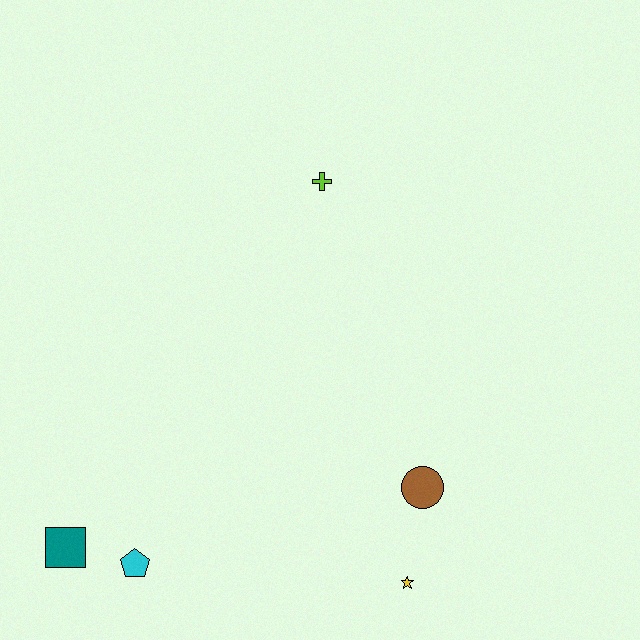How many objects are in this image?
There are 5 objects.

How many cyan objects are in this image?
There is 1 cyan object.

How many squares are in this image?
There is 1 square.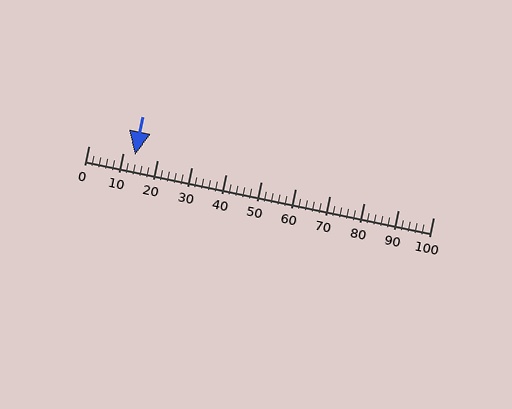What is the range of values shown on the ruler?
The ruler shows values from 0 to 100.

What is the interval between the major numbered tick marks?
The major tick marks are spaced 10 units apart.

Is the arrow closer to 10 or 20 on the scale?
The arrow is closer to 10.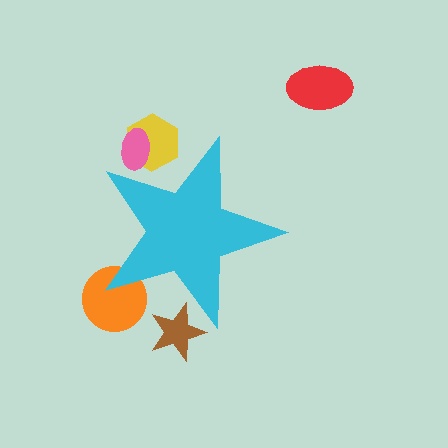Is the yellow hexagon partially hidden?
Yes, the yellow hexagon is partially hidden behind the cyan star.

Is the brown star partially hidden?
Yes, the brown star is partially hidden behind the cyan star.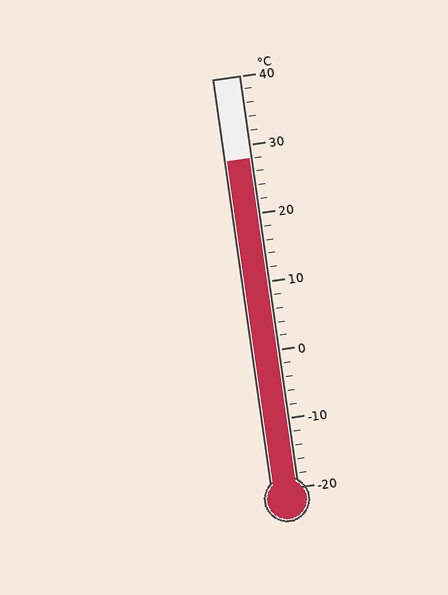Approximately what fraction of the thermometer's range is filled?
The thermometer is filled to approximately 80% of its range.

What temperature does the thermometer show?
The thermometer shows approximately 28°C.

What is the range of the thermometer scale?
The thermometer scale ranges from -20°C to 40°C.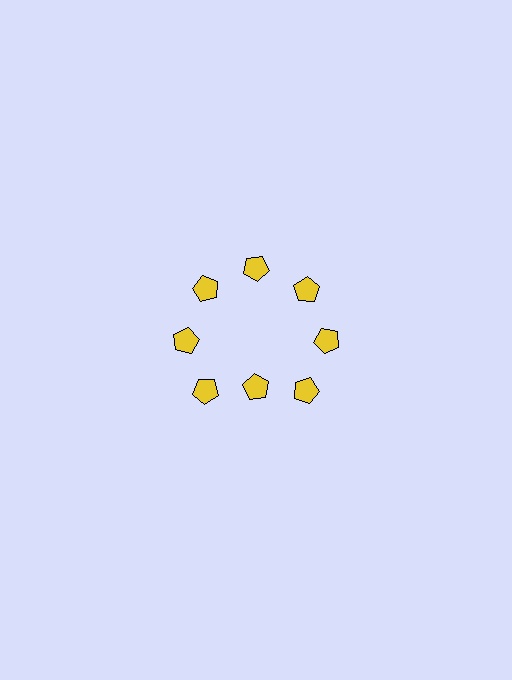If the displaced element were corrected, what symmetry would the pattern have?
It would have 8-fold rotational symmetry — the pattern would map onto itself every 45 degrees.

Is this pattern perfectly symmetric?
No. The 8 yellow pentagons are arranged in a ring, but one element near the 6 o'clock position is pulled inward toward the center, breaking the 8-fold rotational symmetry.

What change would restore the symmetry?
The symmetry would be restored by moving it outward, back onto the ring so that all 8 pentagons sit at equal angles and equal distance from the center.